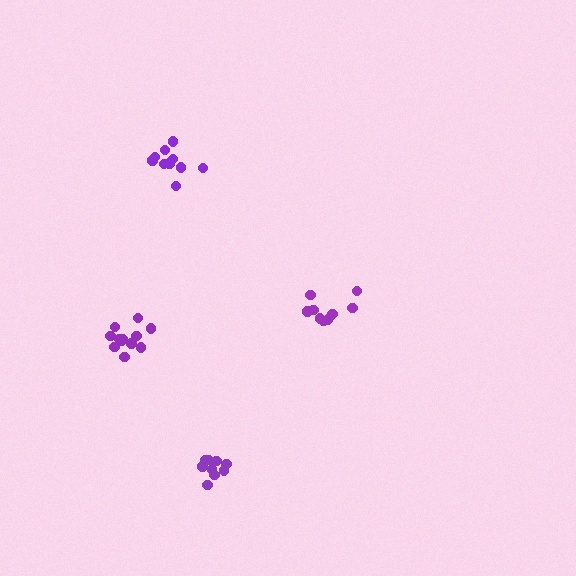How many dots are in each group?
Group 1: 9 dots, Group 2: 10 dots, Group 3: 12 dots, Group 4: 10 dots (41 total).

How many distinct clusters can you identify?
There are 4 distinct clusters.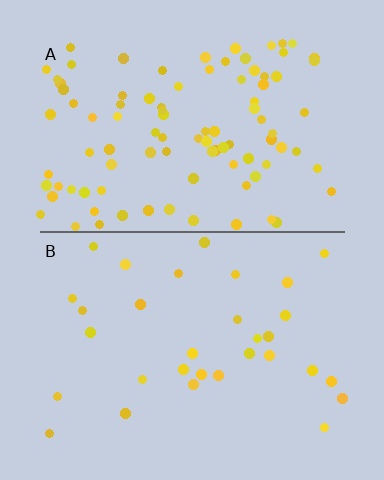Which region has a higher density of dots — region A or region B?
A (the top).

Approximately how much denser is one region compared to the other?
Approximately 3.1× — region A over region B.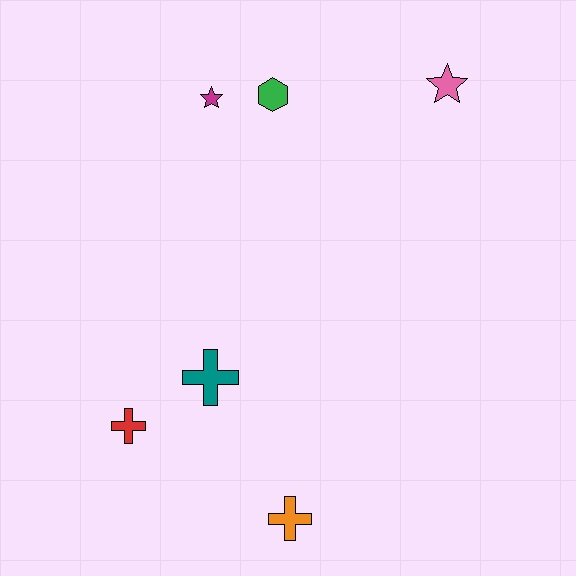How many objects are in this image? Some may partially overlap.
There are 6 objects.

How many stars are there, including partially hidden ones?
There are 2 stars.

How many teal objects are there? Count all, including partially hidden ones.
There is 1 teal object.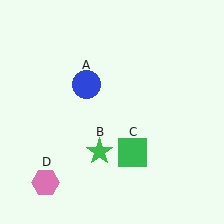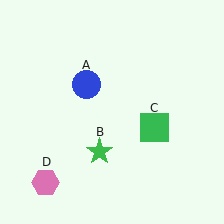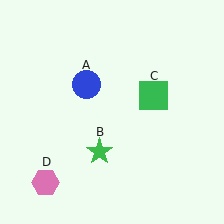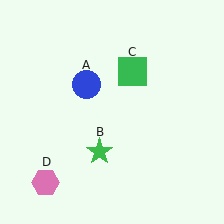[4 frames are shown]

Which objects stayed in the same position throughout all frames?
Blue circle (object A) and green star (object B) and pink hexagon (object D) remained stationary.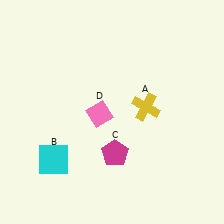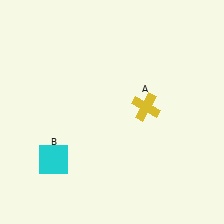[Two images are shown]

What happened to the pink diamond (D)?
The pink diamond (D) was removed in Image 2. It was in the bottom-left area of Image 1.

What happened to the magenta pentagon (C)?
The magenta pentagon (C) was removed in Image 2. It was in the bottom-right area of Image 1.